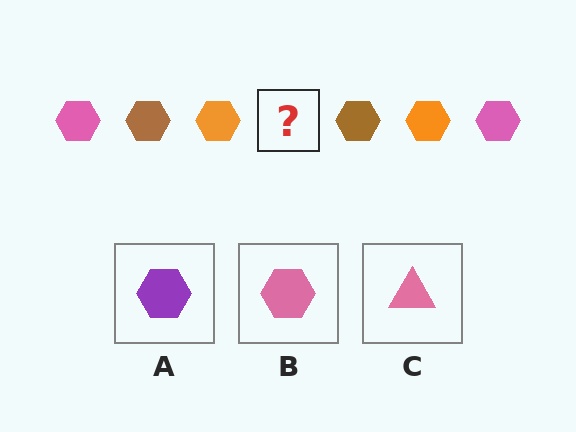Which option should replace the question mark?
Option B.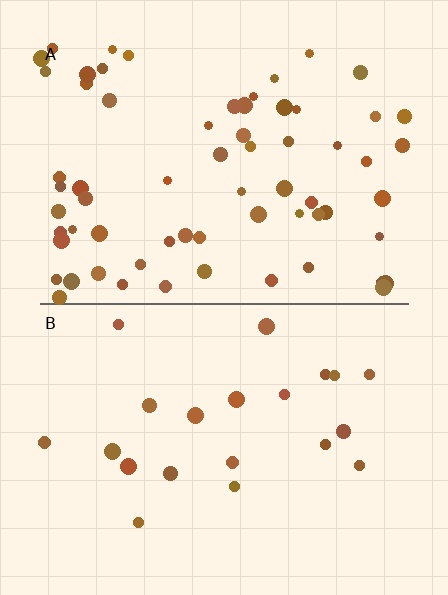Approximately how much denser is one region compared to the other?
Approximately 3.2× — region A over region B.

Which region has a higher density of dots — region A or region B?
A (the top).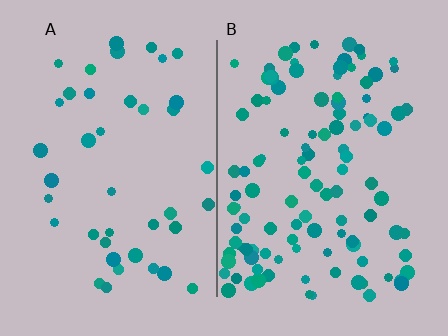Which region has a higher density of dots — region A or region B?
B (the right).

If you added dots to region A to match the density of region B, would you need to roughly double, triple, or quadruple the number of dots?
Approximately triple.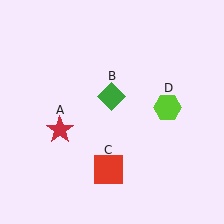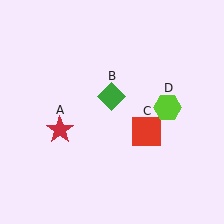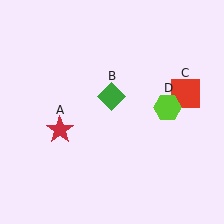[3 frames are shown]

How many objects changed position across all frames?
1 object changed position: red square (object C).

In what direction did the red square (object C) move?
The red square (object C) moved up and to the right.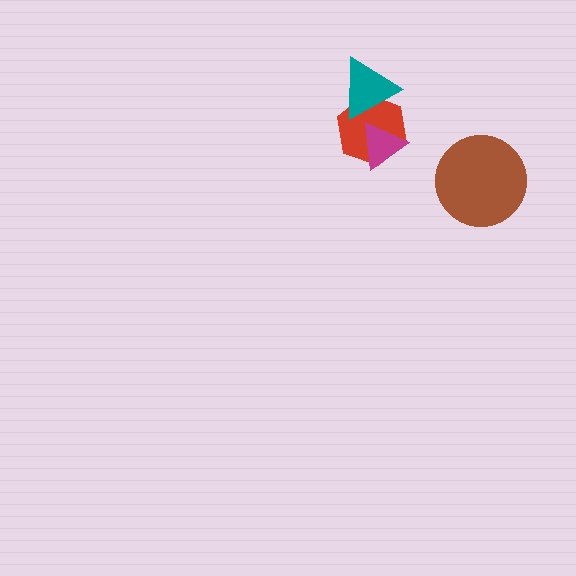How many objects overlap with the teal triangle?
1 object overlaps with the teal triangle.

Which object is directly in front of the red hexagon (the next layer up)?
The teal triangle is directly in front of the red hexagon.